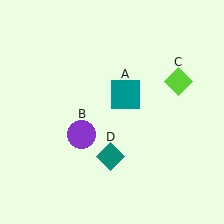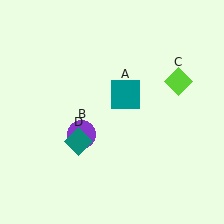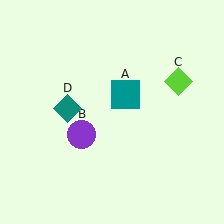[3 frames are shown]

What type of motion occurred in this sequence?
The teal diamond (object D) rotated clockwise around the center of the scene.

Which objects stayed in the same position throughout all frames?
Teal square (object A) and purple circle (object B) and lime diamond (object C) remained stationary.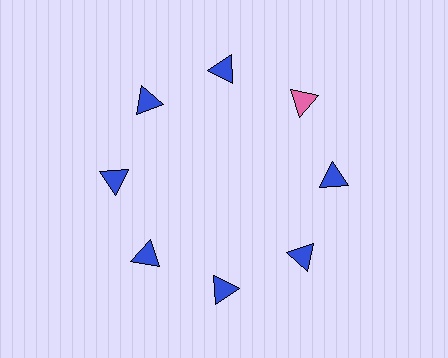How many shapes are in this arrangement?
There are 8 shapes arranged in a ring pattern.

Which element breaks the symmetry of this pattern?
The pink triangle at roughly the 2 o'clock position breaks the symmetry. All other shapes are blue triangles.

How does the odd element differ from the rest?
It has a different color: pink instead of blue.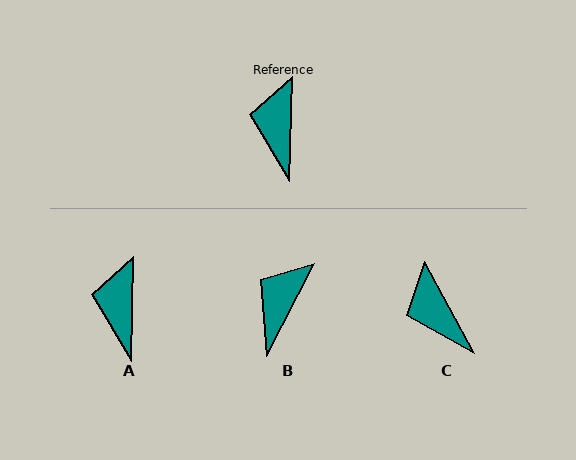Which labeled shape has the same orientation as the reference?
A.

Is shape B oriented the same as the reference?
No, it is off by about 26 degrees.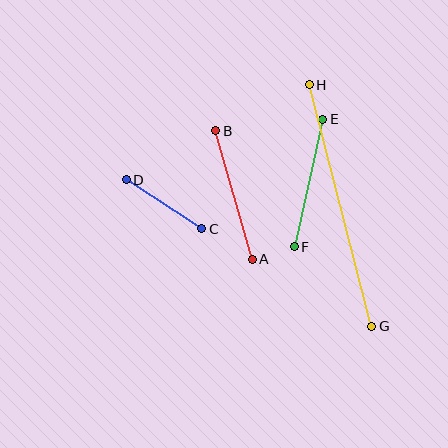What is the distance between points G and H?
The distance is approximately 249 pixels.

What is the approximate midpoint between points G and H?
The midpoint is at approximately (340, 205) pixels.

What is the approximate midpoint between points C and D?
The midpoint is at approximately (164, 204) pixels.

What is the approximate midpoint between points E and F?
The midpoint is at approximately (309, 183) pixels.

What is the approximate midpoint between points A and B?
The midpoint is at approximately (234, 195) pixels.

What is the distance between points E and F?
The distance is approximately 130 pixels.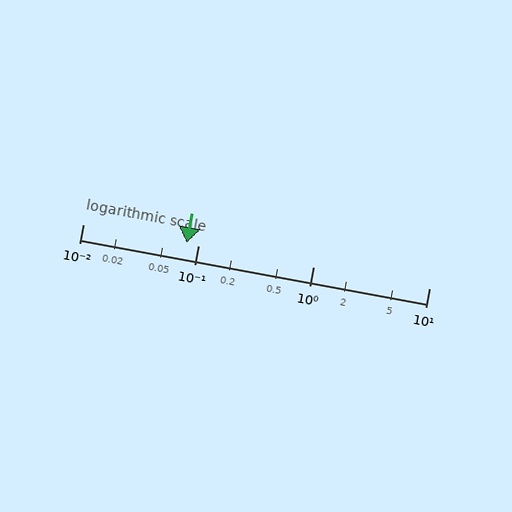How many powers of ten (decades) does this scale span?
The scale spans 3 decades, from 0.01 to 10.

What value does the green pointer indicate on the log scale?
The pointer indicates approximately 0.079.